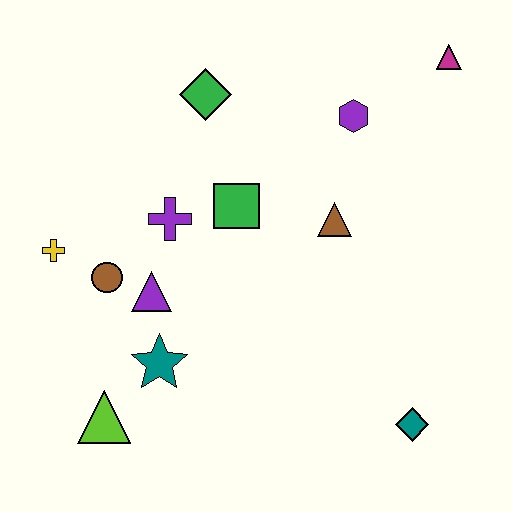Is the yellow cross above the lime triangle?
Yes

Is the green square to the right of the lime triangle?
Yes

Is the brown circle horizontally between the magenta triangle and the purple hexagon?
No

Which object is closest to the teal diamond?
The brown triangle is closest to the teal diamond.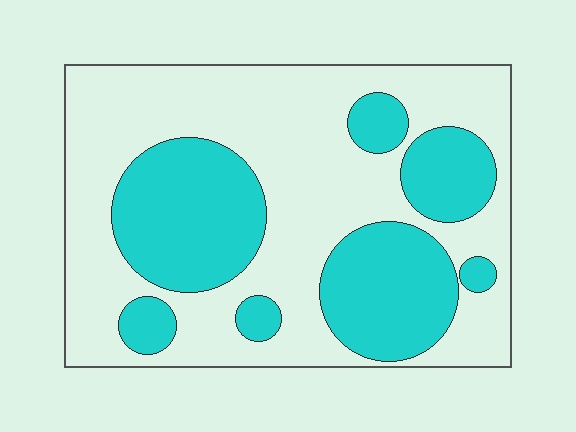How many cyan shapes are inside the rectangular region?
7.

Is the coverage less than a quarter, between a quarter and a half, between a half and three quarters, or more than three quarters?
Between a quarter and a half.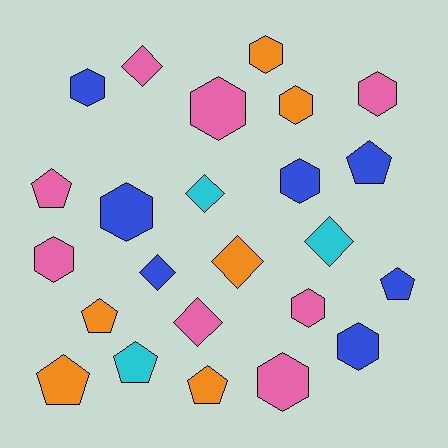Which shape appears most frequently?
Hexagon, with 11 objects.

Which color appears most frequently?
Pink, with 8 objects.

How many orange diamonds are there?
There is 1 orange diamond.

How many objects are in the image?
There are 24 objects.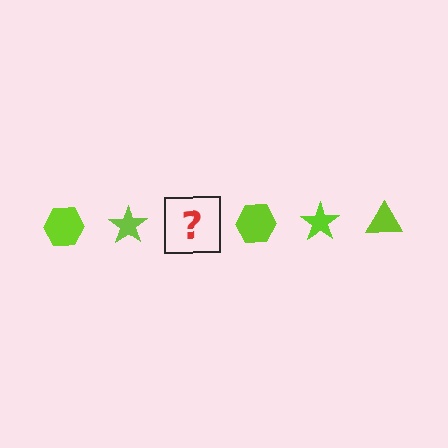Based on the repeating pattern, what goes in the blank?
The blank should be a lime triangle.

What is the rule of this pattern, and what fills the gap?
The rule is that the pattern cycles through hexagon, star, triangle shapes in lime. The gap should be filled with a lime triangle.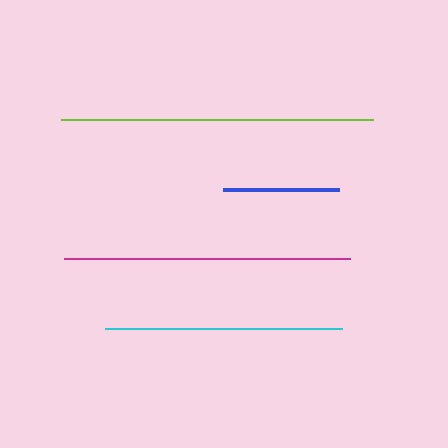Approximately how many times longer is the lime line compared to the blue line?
The lime line is approximately 2.7 times the length of the blue line.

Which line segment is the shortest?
The blue line is the shortest at approximately 116 pixels.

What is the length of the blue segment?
The blue segment is approximately 116 pixels long.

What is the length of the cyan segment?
The cyan segment is approximately 237 pixels long.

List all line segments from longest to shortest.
From longest to shortest: lime, magenta, cyan, blue.